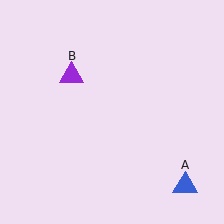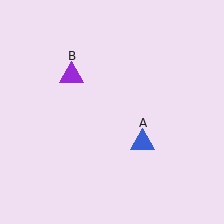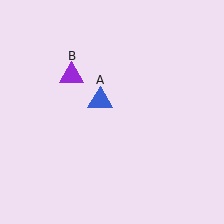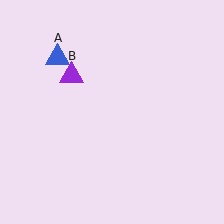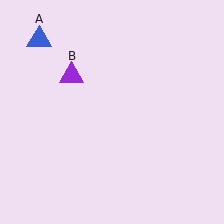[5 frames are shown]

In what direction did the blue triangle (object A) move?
The blue triangle (object A) moved up and to the left.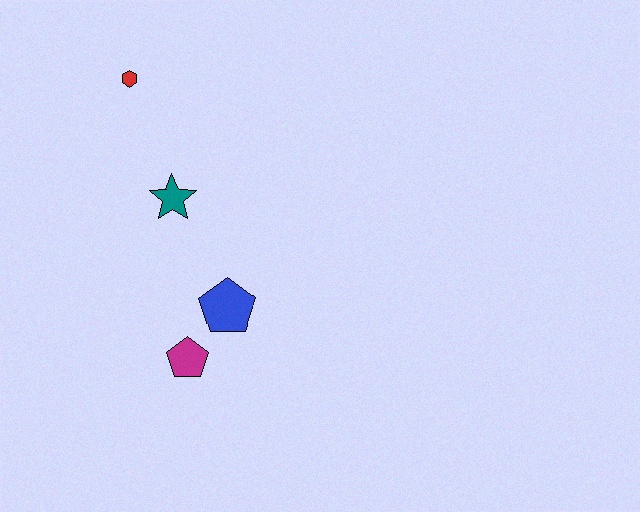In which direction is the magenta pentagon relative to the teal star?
The magenta pentagon is below the teal star.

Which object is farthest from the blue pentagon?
The red hexagon is farthest from the blue pentagon.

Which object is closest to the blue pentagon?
The magenta pentagon is closest to the blue pentagon.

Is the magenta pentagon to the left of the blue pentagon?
Yes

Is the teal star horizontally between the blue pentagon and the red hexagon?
Yes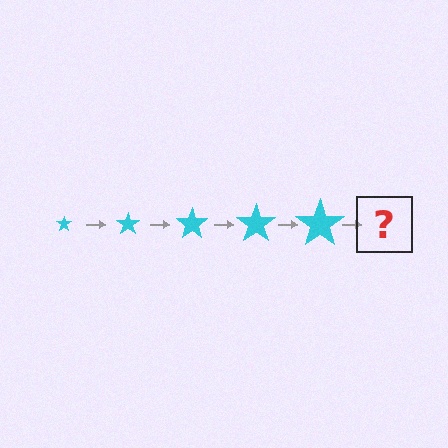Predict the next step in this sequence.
The next step is a cyan star, larger than the previous one.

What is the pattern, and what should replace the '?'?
The pattern is that the star gets progressively larger each step. The '?' should be a cyan star, larger than the previous one.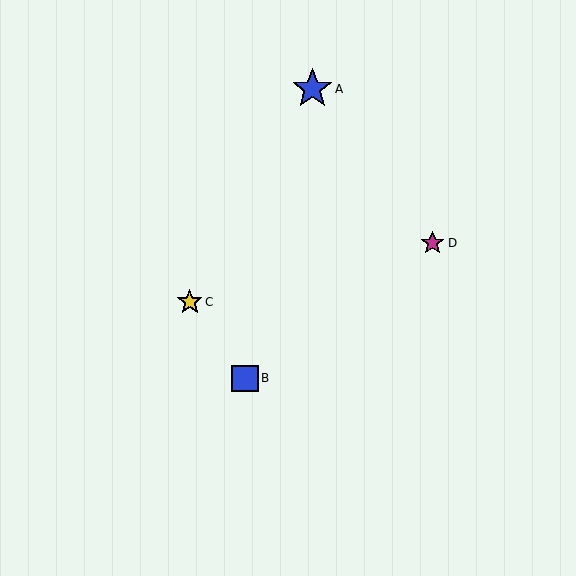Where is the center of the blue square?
The center of the blue square is at (245, 378).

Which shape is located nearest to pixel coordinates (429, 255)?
The magenta star (labeled D) at (433, 243) is nearest to that location.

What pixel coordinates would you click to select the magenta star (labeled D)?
Click at (433, 243) to select the magenta star D.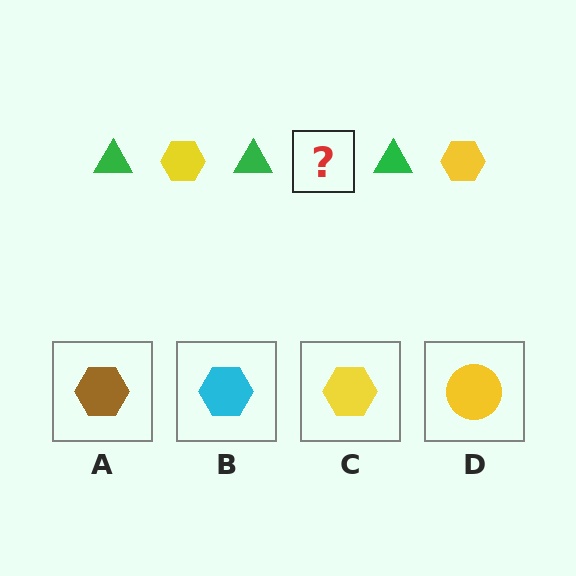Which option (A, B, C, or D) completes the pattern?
C.